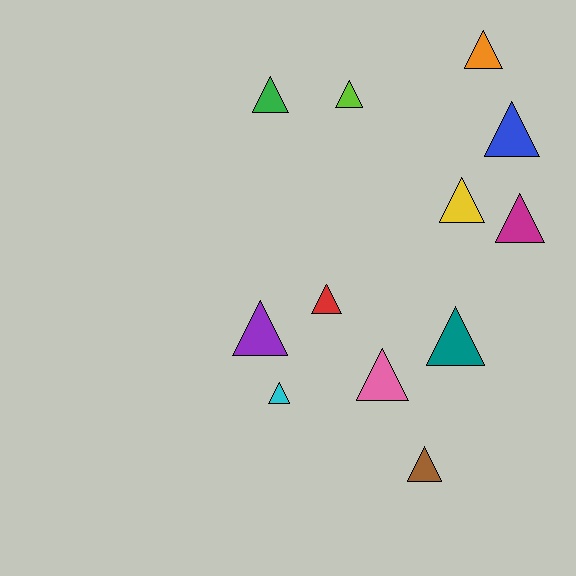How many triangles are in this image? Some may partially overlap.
There are 12 triangles.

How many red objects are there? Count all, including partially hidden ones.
There is 1 red object.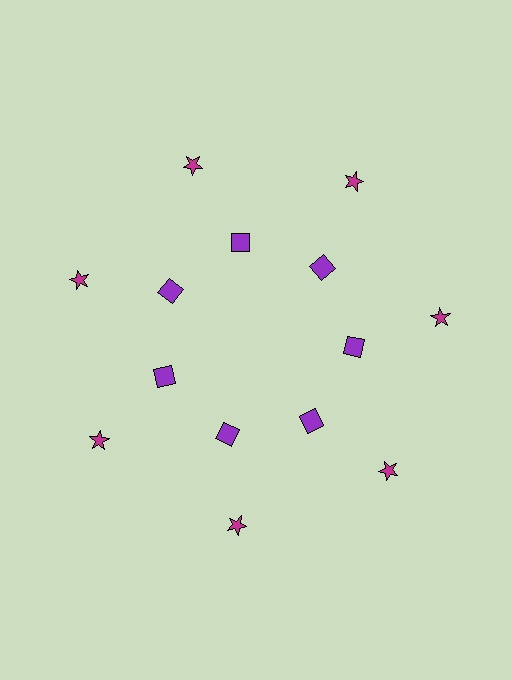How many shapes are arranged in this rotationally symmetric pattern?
There are 14 shapes, arranged in 7 groups of 2.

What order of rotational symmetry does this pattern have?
This pattern has 7-fold rotational symmetry.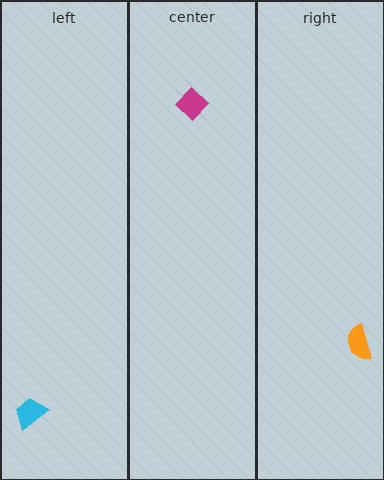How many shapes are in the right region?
1.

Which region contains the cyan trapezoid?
The left region.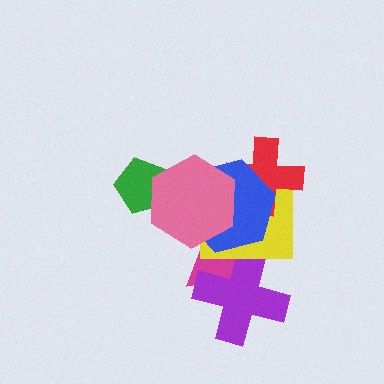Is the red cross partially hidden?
Yes, it is partially covered by another shape.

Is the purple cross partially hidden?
No, no other shape covers it.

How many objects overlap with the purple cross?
1 object overlaps with the purple cross.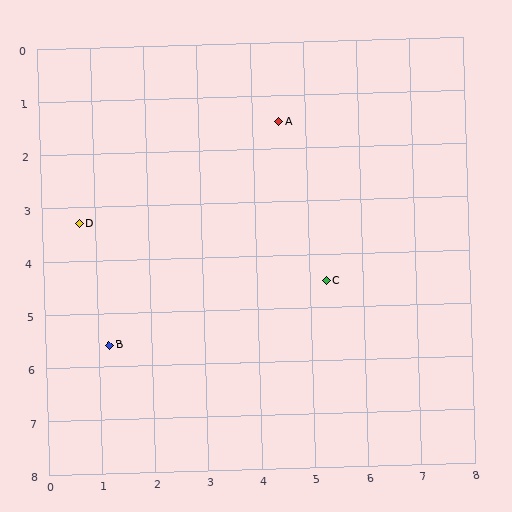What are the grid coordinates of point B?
Point B is at approximately (1.2, 5.6).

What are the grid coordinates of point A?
Point A is at approximately (4.5, 1.5).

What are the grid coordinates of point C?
Point C is at approximately (5.3, 4.5).